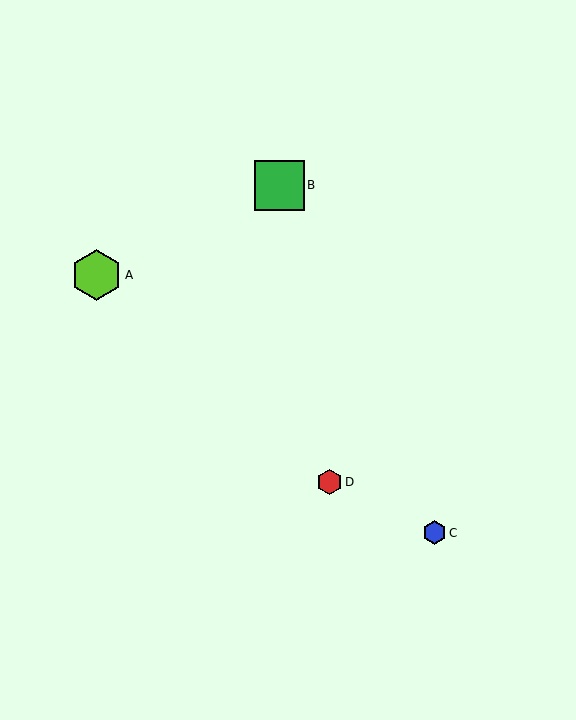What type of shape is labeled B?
Shape B is a green square.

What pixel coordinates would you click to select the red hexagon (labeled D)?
Click at (329, 482) to select the red hexagon D.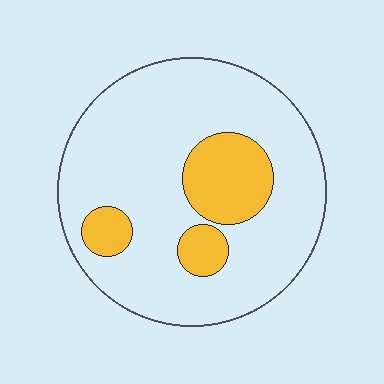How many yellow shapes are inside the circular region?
3.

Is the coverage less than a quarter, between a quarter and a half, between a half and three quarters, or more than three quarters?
Less than a quarter.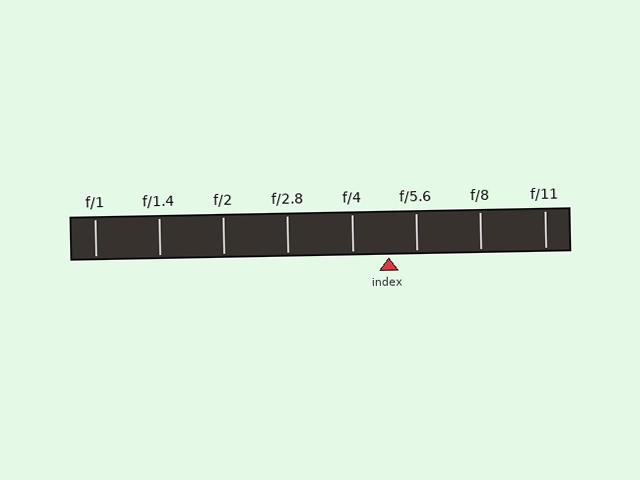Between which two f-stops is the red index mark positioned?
The index mark is between f/4 and f/5.6.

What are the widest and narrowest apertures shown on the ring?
The widest aperture shown is f/1 and the narrowest is f/11.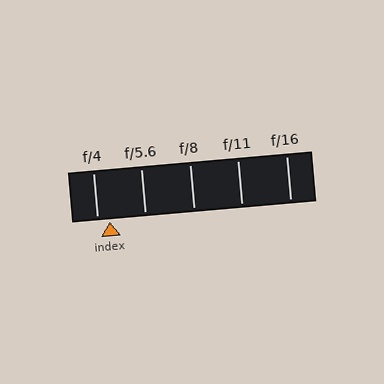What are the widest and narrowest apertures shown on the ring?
The widest aperture shown is f/4 and the narrowest is f/16.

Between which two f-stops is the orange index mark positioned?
The index mark is between f/4 and f/5.6.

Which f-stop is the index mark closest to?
The index mark is closest to f/4.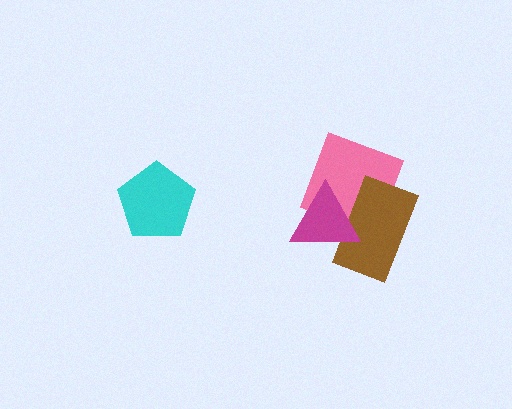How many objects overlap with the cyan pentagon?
0 objects overlap with the cyan pentagon.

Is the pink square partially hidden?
Yes, it is partially covered by another shape.